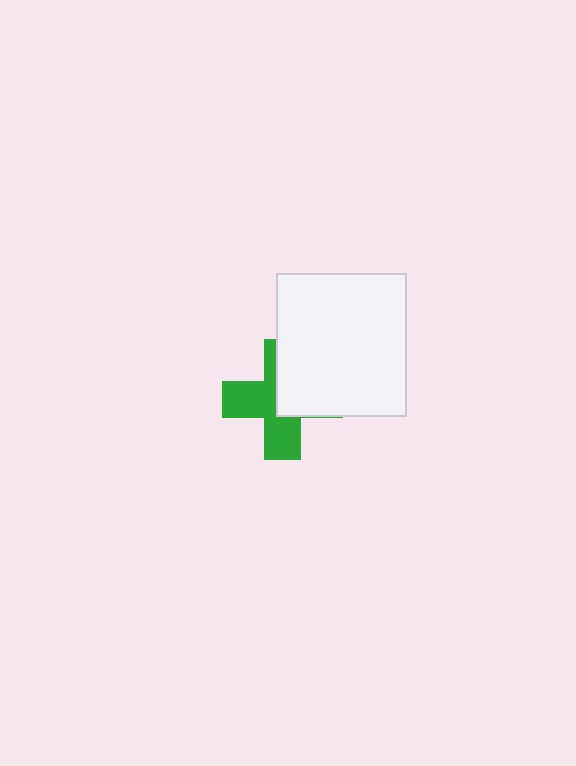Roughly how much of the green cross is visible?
About half of it is visible (roughly 53%).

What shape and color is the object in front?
The object in front is a white rectangle.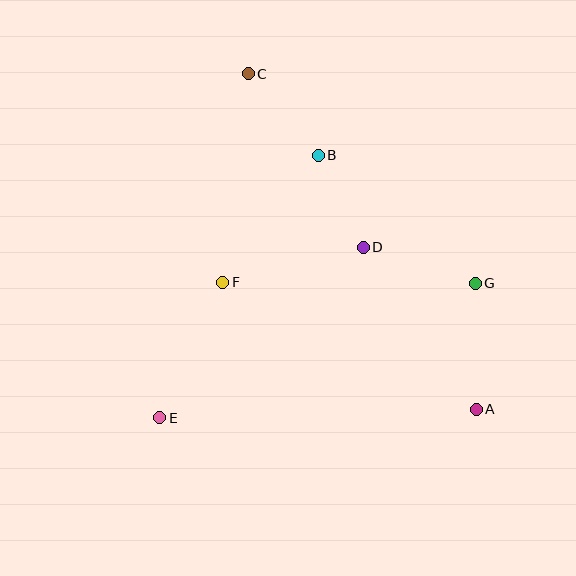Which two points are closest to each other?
Points B and D are closest to each other.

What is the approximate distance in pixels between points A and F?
The distance between A and F is approximately 284 pixels.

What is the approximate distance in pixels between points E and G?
The distance between E and G is approximately 343 pixels.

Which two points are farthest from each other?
Points A and C are farthest from each other.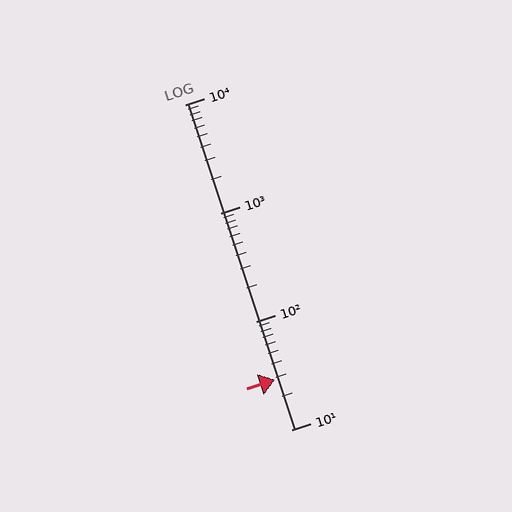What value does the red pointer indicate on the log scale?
The pointer indicates approximately 29.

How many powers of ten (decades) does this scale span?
The scale spans 3 decades, from 10 to 10000.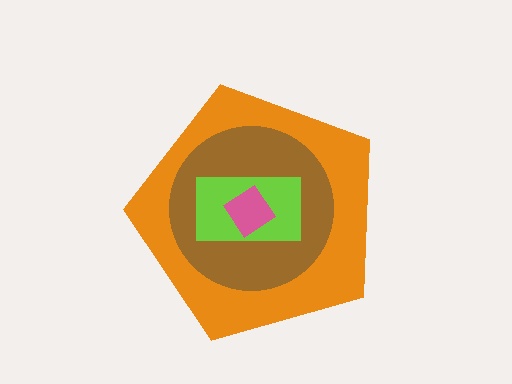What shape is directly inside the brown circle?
The lime rectangle.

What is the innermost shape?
The pink diamond.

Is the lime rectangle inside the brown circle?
Yes.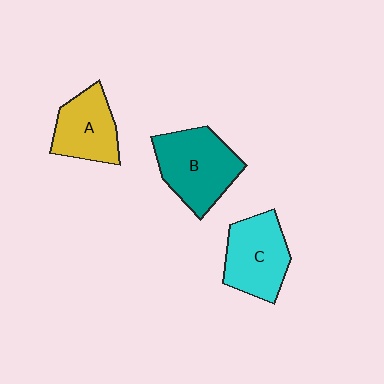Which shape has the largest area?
Shape B (teal).